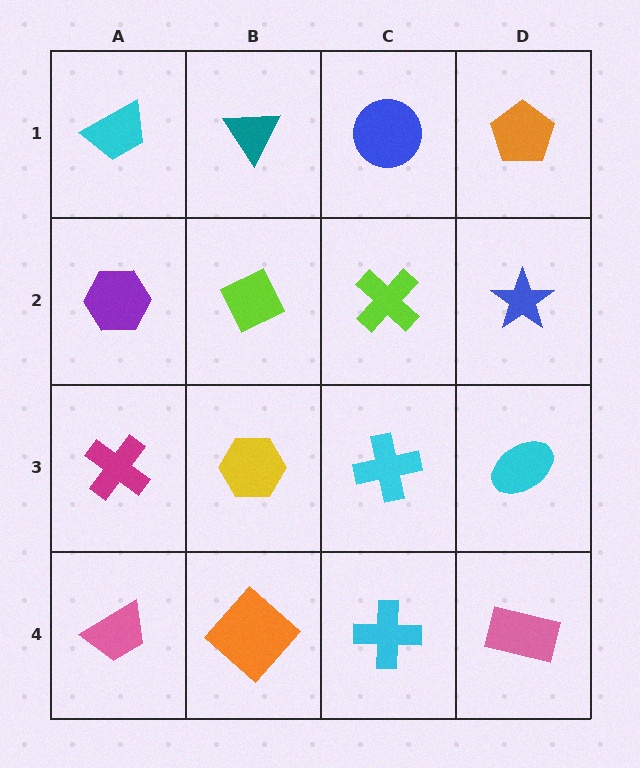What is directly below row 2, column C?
A cyan cross.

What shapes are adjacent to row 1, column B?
A lime diamond (row 2, column B), a cyan trapezoid (row 1, column A), a blue circle (row 1, column C).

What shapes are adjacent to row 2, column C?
A blue circle (row 1, column C), a cyan cross (row 3, column C), a lime diamond (row 2, column B), a blue star (row 2, column D).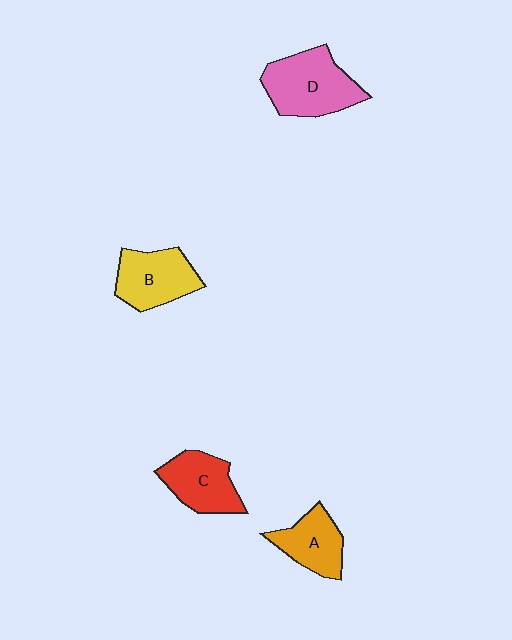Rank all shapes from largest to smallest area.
From largest to smallest: D (pink), B (yellow), C (red), A (orange).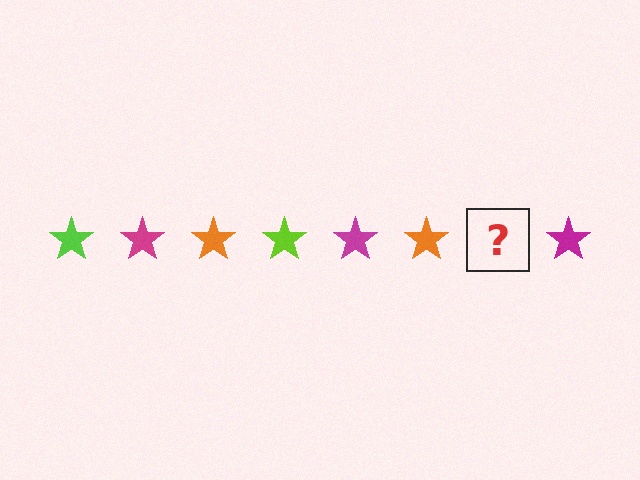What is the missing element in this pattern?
The missing element is a lime star.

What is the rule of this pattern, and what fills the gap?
The rule is that the pattern cycles through lime, magenta, orange stars. The gap should be filled with a lime star.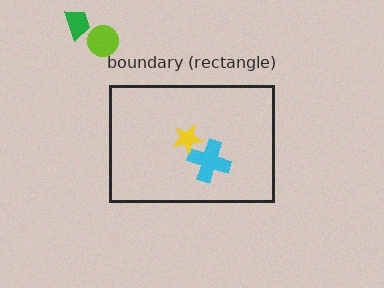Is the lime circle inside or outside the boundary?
Outside.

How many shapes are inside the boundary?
2 inside, 2 outside.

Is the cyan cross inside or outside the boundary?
Inside.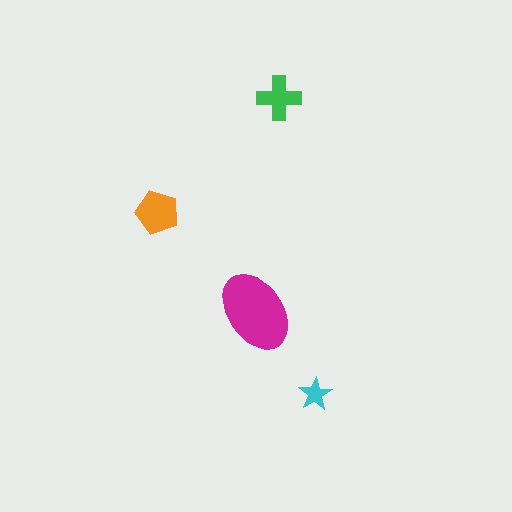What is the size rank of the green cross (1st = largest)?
3rd.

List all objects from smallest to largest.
The cyan star, the green cross, the orange pentagon, the magenta ellipse.